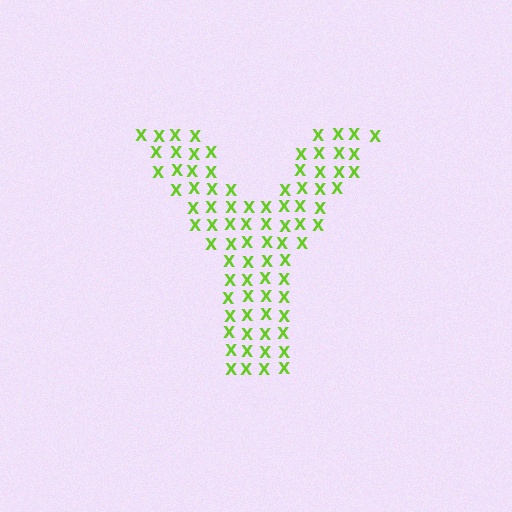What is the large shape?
The large shape is the letter Y.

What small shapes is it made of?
It is made of small letter X's.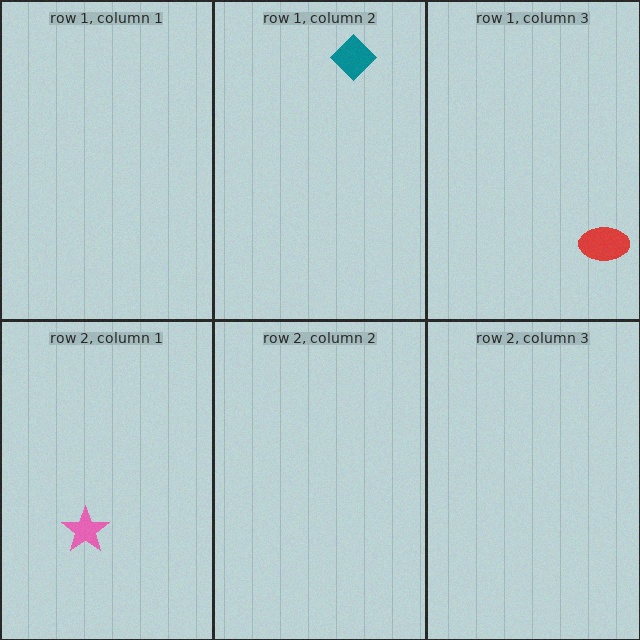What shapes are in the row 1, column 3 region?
The red ellipse.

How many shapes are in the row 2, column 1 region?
1.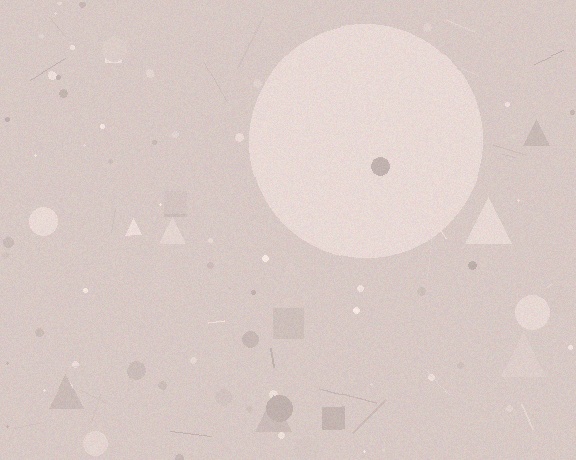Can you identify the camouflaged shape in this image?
The camouflaged shape is a circle.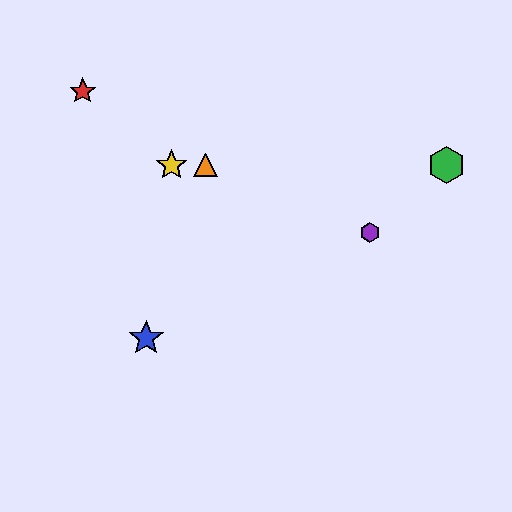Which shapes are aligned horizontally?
The green hexagon, the yellow star, the orange triangle are aligned horizontally.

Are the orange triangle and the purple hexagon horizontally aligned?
No, the orange triangle is at y≈165 and the purple hexagon is at y≈232.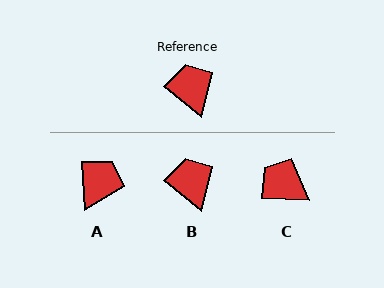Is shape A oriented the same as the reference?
No, it is off by about 46 degrees.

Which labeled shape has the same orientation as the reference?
B.